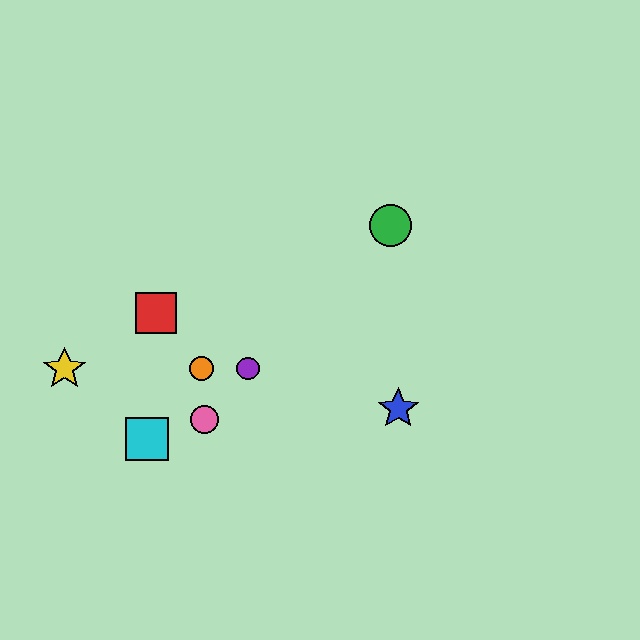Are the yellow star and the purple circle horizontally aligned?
Yes, both are at y≈369.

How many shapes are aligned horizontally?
3 shapes (the yellow star, the purple circle, the orange circle) are aligned horizontally.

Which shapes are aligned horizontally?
The yellow star, the purple circle, the orange circle are aligned horizontally.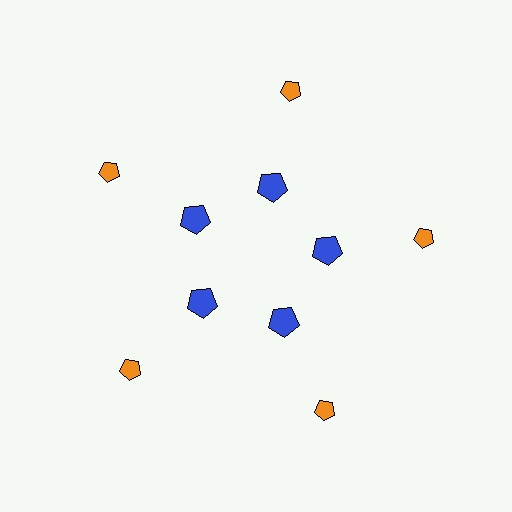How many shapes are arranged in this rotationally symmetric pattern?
There are 10 shapes, arranged in 5 groups of 2.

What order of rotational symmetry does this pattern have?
This pattern has 5-fold rotational symmetry.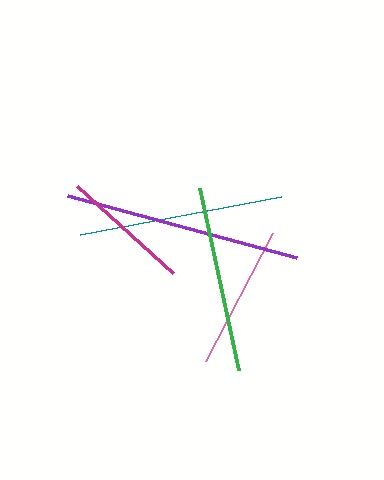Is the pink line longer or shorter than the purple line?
The purple line is longer than the pink line.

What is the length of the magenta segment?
The magenta segment is approximately 130 pixels long.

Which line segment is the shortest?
The magenta line is the shortest at approximately 130 pixels.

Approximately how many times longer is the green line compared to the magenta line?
The green line is approximately 1.4 times the length of the magenta line.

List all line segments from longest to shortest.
From longest to shortest: purple, teal, green, pink, magenta.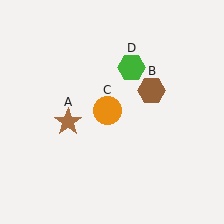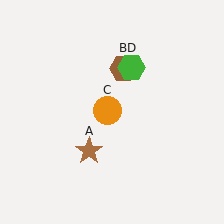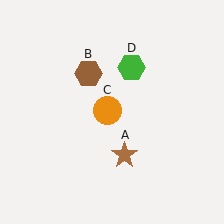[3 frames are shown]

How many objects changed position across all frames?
2 objects changed position: brown star (object A), brown hexagon (object B).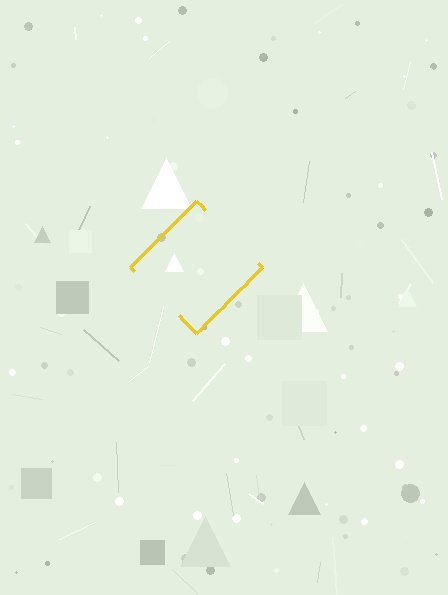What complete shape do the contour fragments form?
The contour fragments form a diamond.